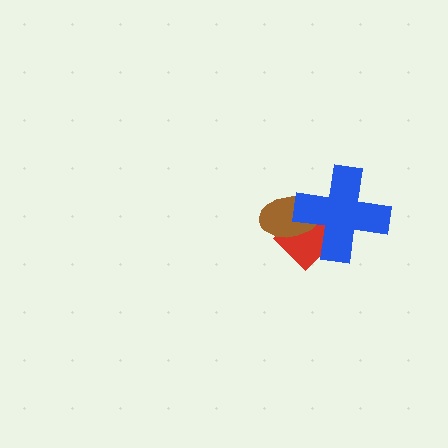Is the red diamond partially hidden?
Yes, it is partially covered by another shape.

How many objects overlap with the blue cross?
2 objects overlap with the blue cross.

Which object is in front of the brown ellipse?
The blue cross is in front of the brown ellipse.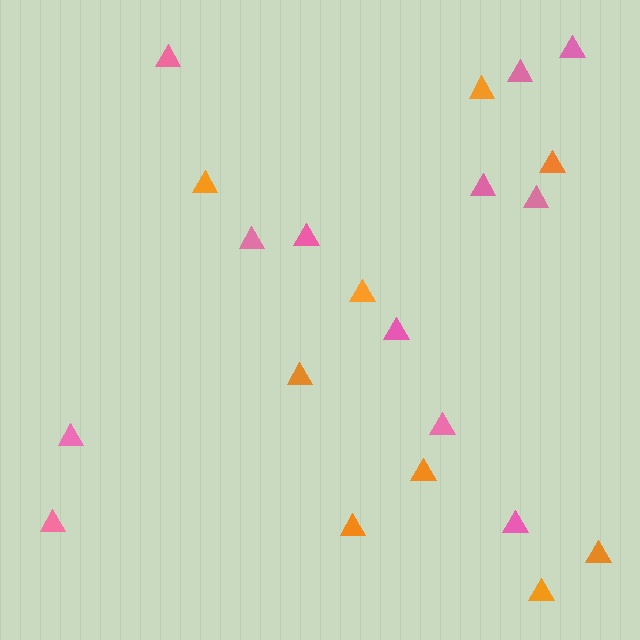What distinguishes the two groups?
There are 2 groups: one group of orange triangles (9) and one group of pink triangles (12).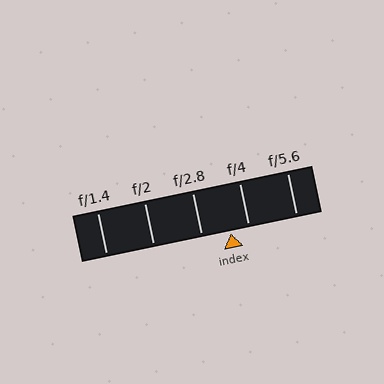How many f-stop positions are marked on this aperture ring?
There are 5 f-stop positions marked.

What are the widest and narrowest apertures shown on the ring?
The widest aperture shown is f/1.4 and the narrowest is f/5.6.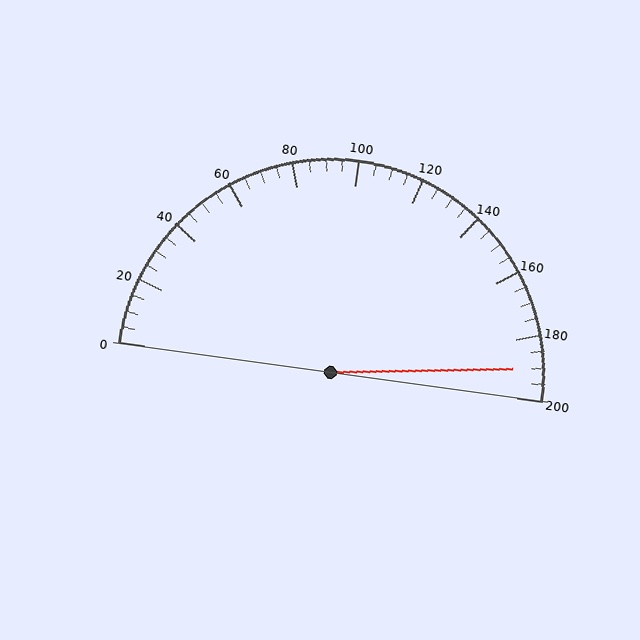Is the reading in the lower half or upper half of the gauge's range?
The reading is in the upper half of the range (0 to 200).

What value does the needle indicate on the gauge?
The needle indicates approximately 190.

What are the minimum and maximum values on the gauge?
The gauge ranges from 0 to 200.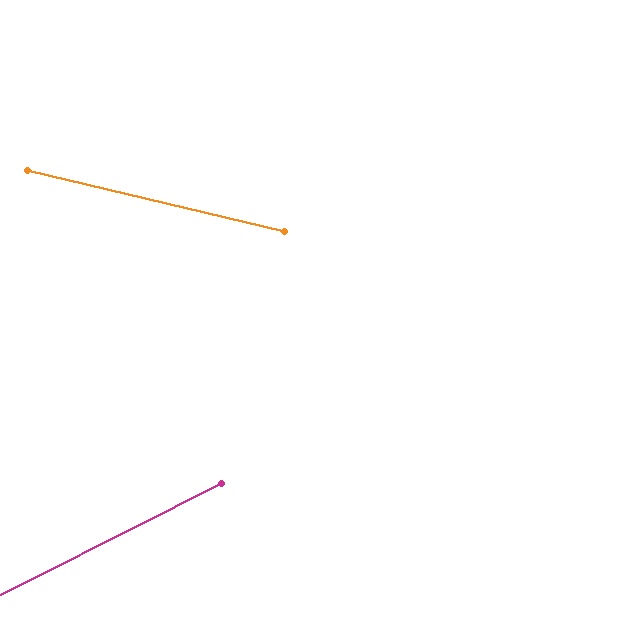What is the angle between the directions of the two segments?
Approximately 40 degrees.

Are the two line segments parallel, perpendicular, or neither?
Neither parallel nor perpendicular — they differ by about 40°.